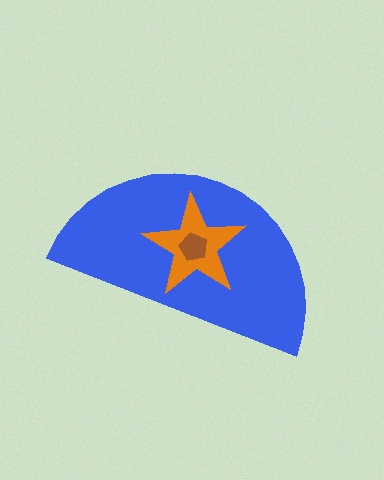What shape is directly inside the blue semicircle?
The orange star.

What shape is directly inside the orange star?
The brown pentagon.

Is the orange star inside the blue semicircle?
Yes.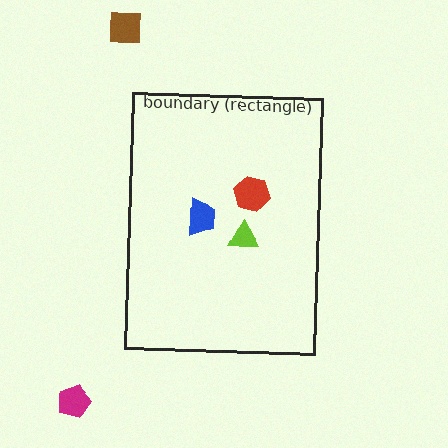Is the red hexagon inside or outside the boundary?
Inside.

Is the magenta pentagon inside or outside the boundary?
Outside.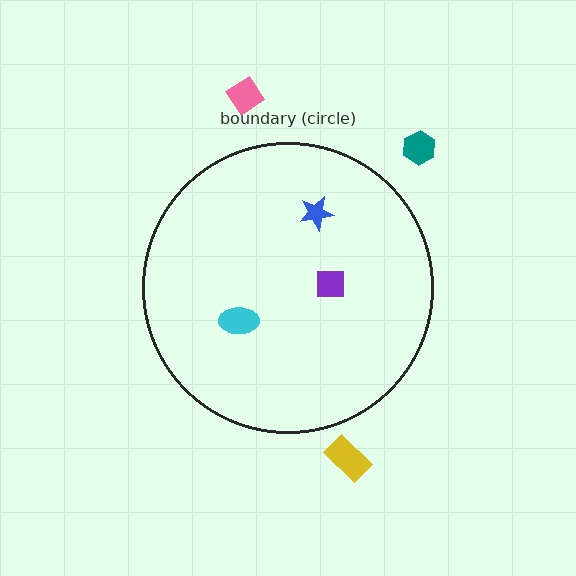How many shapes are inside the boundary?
3 inside, 3 outside.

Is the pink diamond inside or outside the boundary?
Outside.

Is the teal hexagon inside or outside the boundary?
Outside.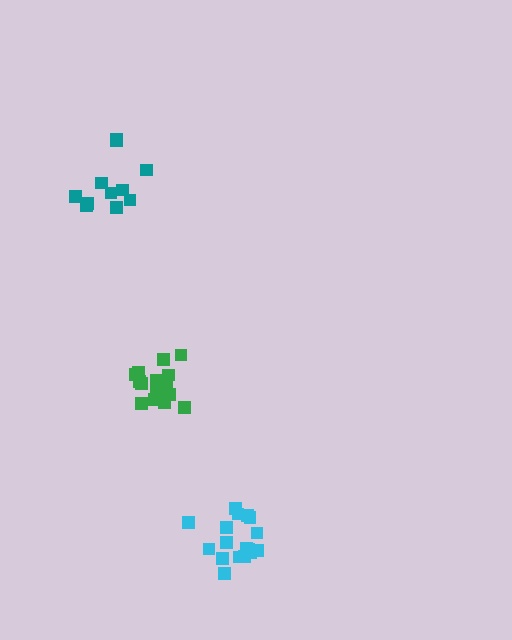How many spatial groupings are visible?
There are 3 spatial groupings.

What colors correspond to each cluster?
The clusters are colored: cyan, green, teal.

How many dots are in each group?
Group 1: 17 dots, Group 2: 16 dots, Group 3: 11 dots (44 total).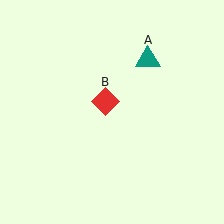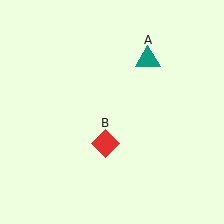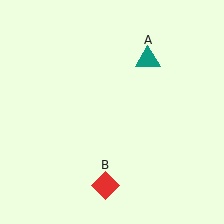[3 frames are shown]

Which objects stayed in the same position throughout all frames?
Teal triangle (object A) remained stationary.